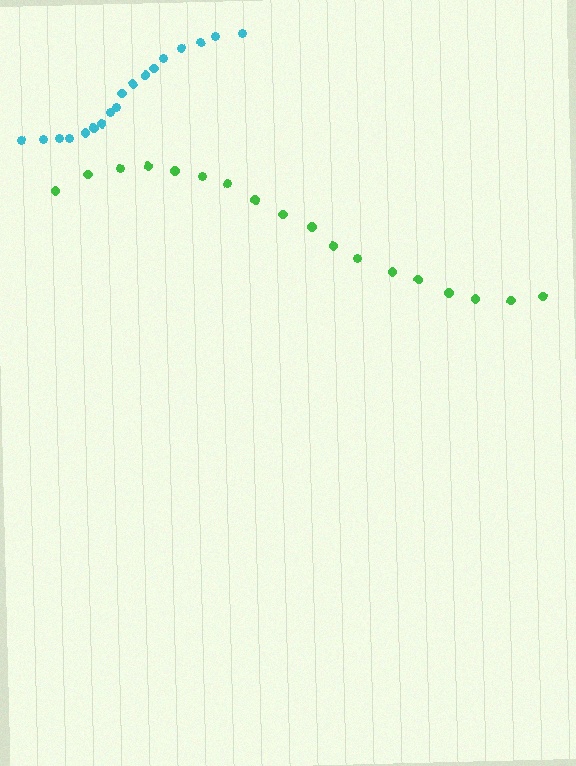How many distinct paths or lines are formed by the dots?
There are 2 distinct paths.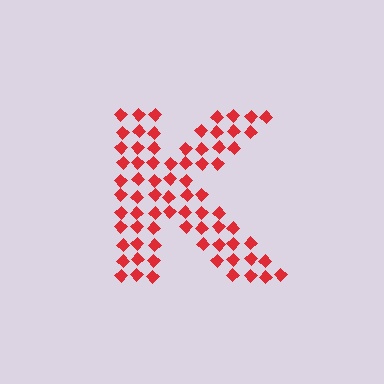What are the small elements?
The small elements are diamonds.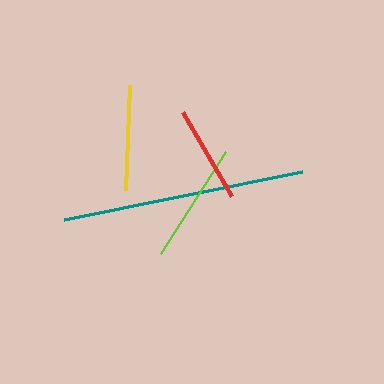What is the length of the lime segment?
The lime segment is approximately 121 pixels long.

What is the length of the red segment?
The red segment is approximately 98 pixels long.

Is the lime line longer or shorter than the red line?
The lime line is longer than the red line.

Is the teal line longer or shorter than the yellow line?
The teal line is longer than the yellow line.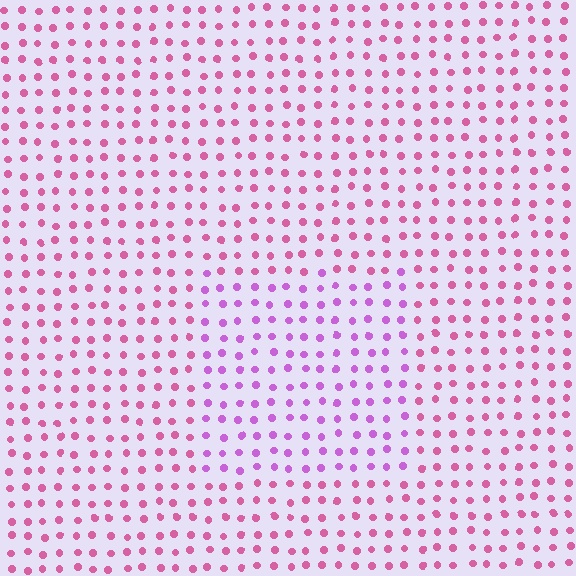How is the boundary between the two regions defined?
The boundary is defined purely by a slight shift in hue (about 34 degrees). Spacing, size, and orientation are identical on both sides.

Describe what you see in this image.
The image is filled with small pink elements in a uniform arrangement. A rectangle-shaped region is visible where the elements are tinted to a slightly different hue, forming a subtle color boundary.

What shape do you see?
I see a rectangle.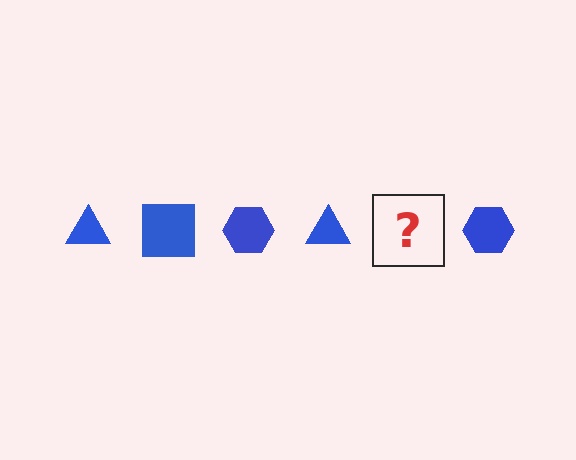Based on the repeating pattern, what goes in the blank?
The blank should be a blue square.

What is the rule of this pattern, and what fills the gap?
The rule is that the pattern cycles through triangle, square, hexagon shapes in blue. The gap should be filled with a blue square.